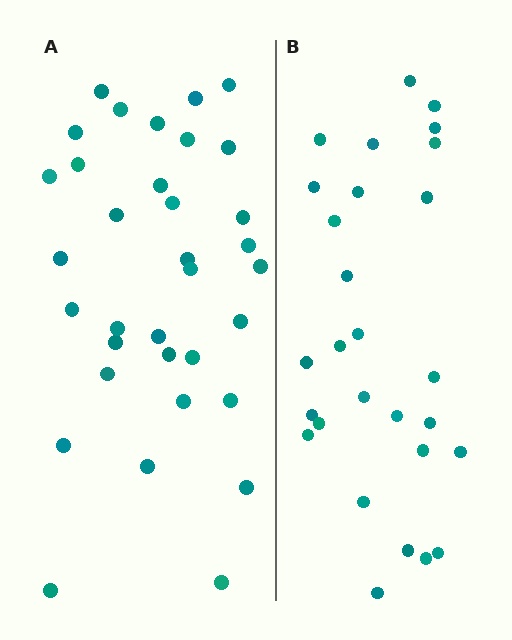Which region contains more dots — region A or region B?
Region A (the left region) has more dots.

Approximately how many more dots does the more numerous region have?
Region A has about 6 more dots than region B.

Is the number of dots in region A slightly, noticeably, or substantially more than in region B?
Region A has only slightly more — the two regions are fairly close. The ratio is roughly 1.2 to 1.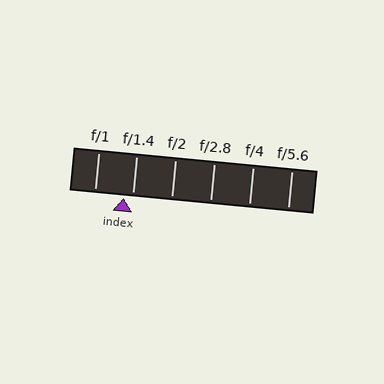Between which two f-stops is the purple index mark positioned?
The index mark is between f/1 and f/1.4.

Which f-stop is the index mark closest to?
The index mark is closest to f/1.4.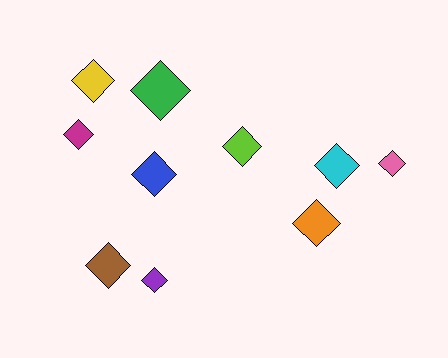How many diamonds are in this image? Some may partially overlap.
There are 10 diamonds.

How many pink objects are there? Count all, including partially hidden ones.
There is 1 pink object.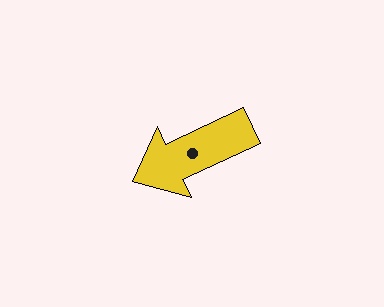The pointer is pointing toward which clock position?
Roughly 8 o'clock.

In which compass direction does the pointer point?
Southwest.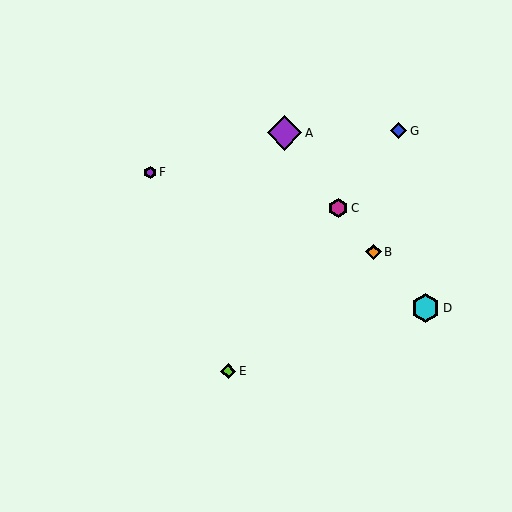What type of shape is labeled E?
Shape E is a lime diamond.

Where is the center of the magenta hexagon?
The center of the magenta hexagon is at (338, 208).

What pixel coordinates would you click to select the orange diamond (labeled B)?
Click at (374, 252) to select the orange diamond B.